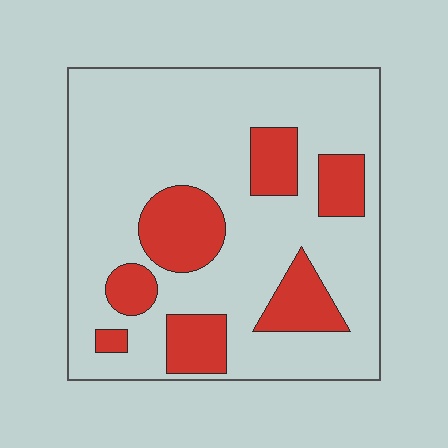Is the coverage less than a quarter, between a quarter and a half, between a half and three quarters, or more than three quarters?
Less than a quarter.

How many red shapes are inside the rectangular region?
7.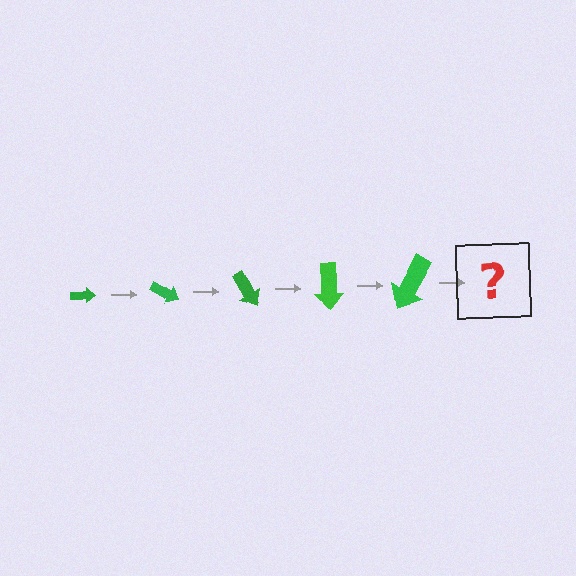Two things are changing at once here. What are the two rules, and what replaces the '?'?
The two rules are that the arrow grows larger each step and it rotates 30 degrees each step. The '?' should be an arrow, larger than the previous one and rotated 150 degrees from the start.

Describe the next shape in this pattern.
It should be an arrow, larger than the previous one and rotated 150 degrees from the start.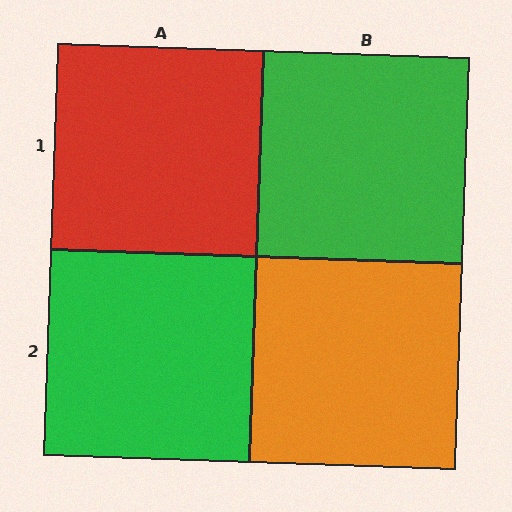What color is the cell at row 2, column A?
Green.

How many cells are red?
1 cell is red.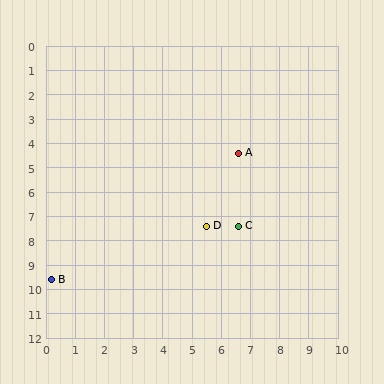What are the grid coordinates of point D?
Point D is at approximately (5.5, 7.4).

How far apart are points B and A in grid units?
Points B and A are about 8.2 grid units apart.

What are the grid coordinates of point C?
Point C is at approximately (6.6, 7.4).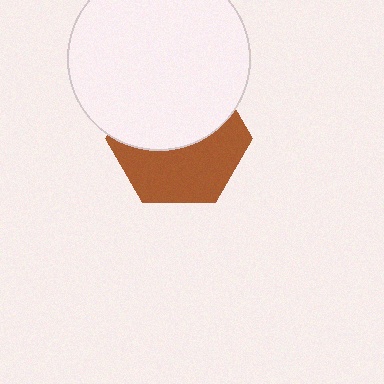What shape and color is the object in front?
The object in front is a white circle.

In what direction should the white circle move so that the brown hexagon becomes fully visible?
The white circle should move up. That is the shortest direction to clear the overlap and leave the brown hexagon fully visible.